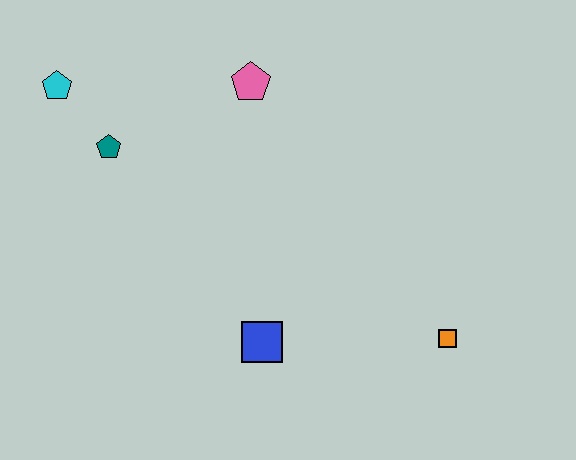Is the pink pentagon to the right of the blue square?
No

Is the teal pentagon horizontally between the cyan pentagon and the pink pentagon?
Yes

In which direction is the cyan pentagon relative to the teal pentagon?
The cyan pentagon is above the teal pentagon.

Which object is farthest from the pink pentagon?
The orange square is farthest from the pink pentagon.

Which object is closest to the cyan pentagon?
The teal pentagon is closest to the cyan pentagon.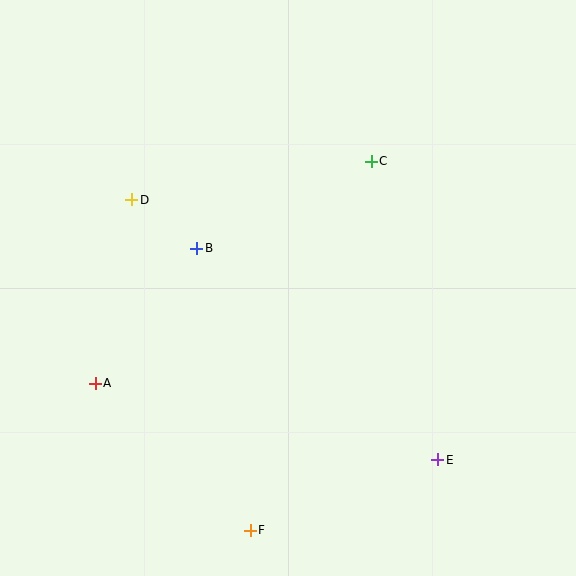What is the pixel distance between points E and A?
The distance between E and A is 351 pixels.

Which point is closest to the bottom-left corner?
Point A is closest to the bottom-left corner.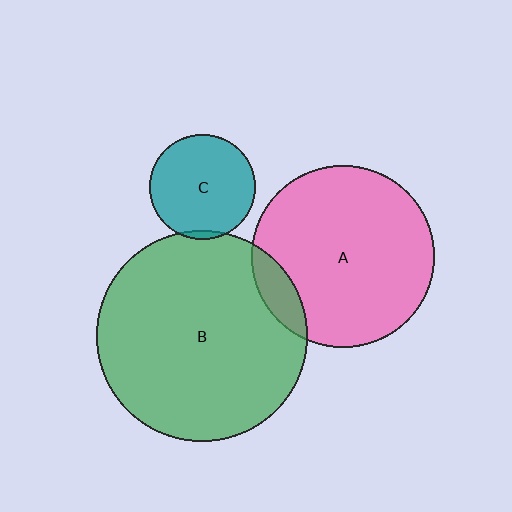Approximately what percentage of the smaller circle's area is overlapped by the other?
Approximately 10%.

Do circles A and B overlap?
Yes.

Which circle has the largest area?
Circle B (green).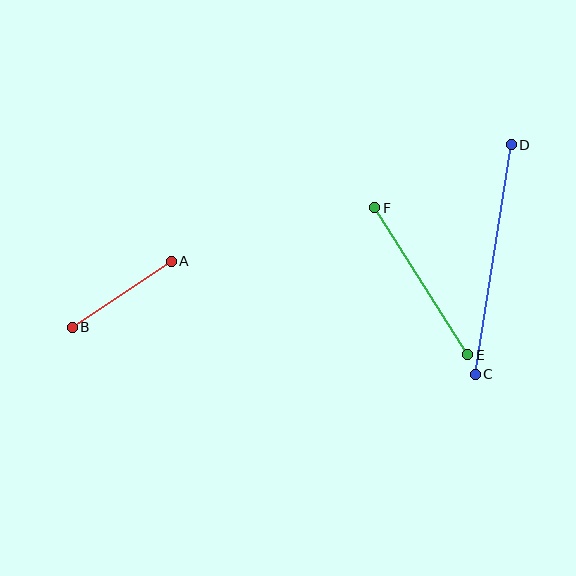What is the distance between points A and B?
The distance is approximately 119 pixels.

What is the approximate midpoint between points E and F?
The midpoint is at approximately (421, 281) pixels.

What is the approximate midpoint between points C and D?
The midpoint is at approximately (493, 260) pixels.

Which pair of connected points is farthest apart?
Points C and D are farthest apart.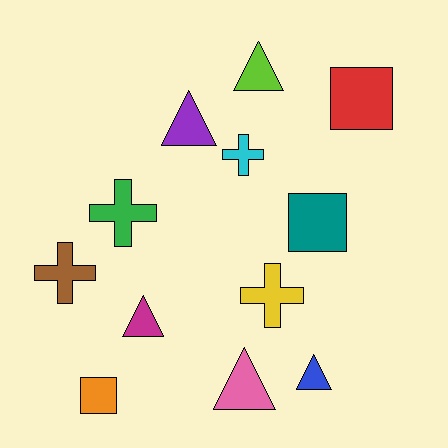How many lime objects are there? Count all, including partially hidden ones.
There is 1 lime object.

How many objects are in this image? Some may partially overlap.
There are 12 objects.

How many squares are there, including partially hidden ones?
There are 3 squares.